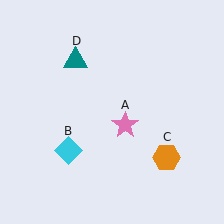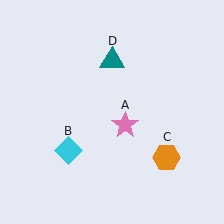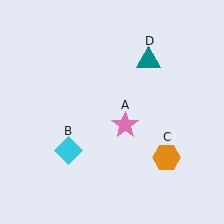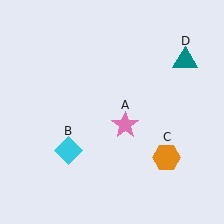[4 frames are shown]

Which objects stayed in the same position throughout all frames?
Pink star (object A) and cyan diamond (object B) and orange hexagon (object C) remained stationary.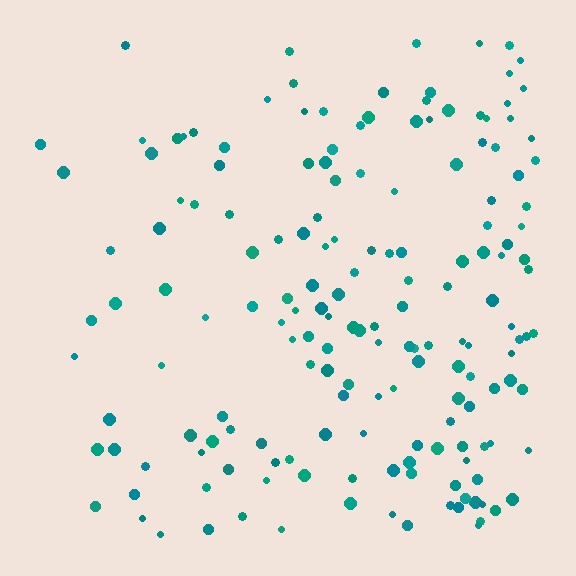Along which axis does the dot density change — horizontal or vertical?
Horizontal.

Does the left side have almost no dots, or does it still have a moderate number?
Still a moderate number, just noticeably fewer than the right.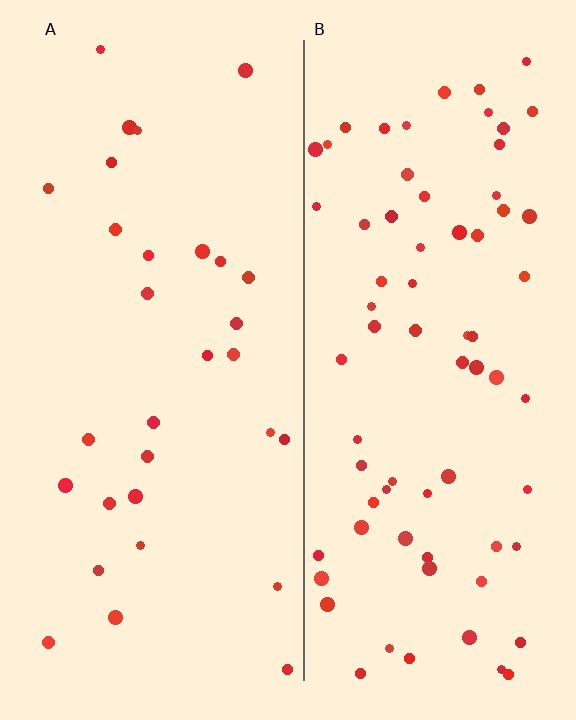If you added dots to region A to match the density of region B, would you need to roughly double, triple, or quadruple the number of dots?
Approximately double.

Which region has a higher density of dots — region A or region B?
B (the right).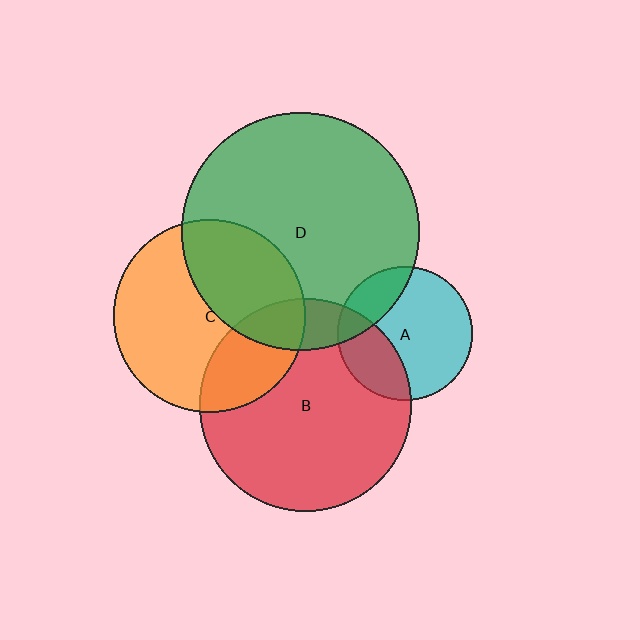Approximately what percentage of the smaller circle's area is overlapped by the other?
Approximately 20%.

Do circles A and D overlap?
Yes.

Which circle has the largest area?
Circle D (green).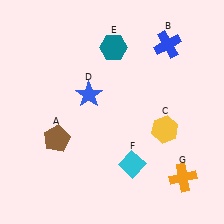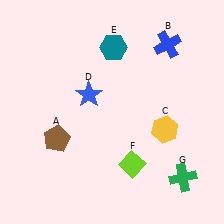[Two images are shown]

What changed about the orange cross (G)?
In Image 1, G is orange. In Image 2, it changed to green.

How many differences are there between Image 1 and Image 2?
There are 2 differences between the two images.